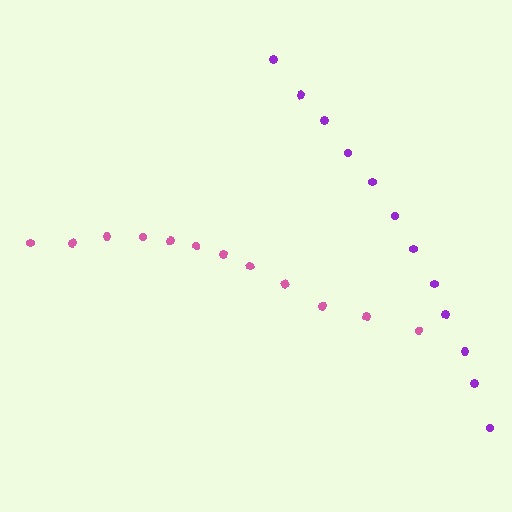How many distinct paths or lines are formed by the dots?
There are 2 distinct paths.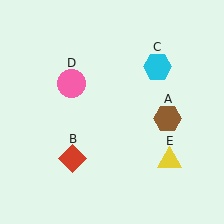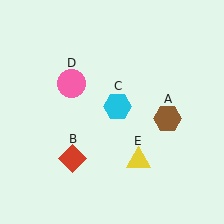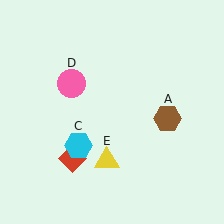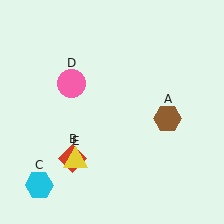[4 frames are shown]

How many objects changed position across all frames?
2 objects changed position: cyan hexagon (object C), yellow triangle (object E).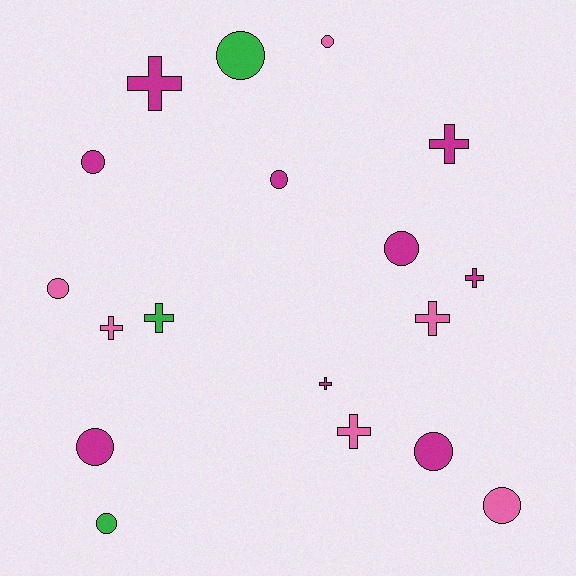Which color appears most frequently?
Magenta, with 9 objects.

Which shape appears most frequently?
Circle, with 10 objects.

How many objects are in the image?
There are 18 objects.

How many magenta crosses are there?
There are 4 magenta crosses.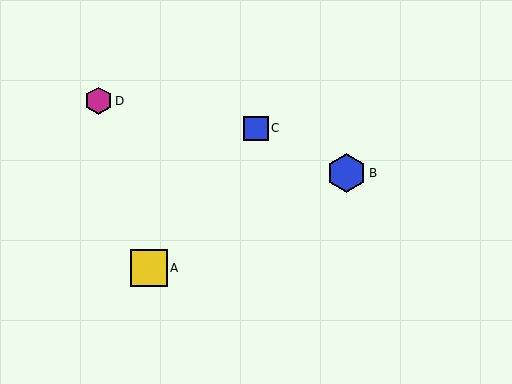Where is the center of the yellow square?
The center of the yellow square is at (149, 268).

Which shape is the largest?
The blue hexagon (labeled B) is the largest.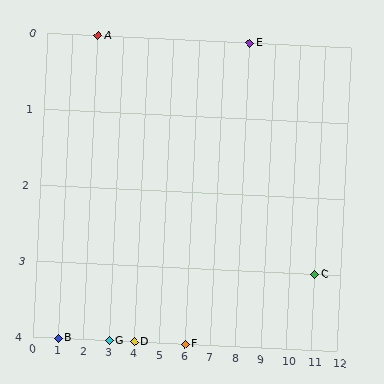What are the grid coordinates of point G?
Point G is at grid coordinates (3, 4).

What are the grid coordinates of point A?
Point A is at grid coordinates (2, 0).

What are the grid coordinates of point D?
Point D is at grid coordinates (4, 4).